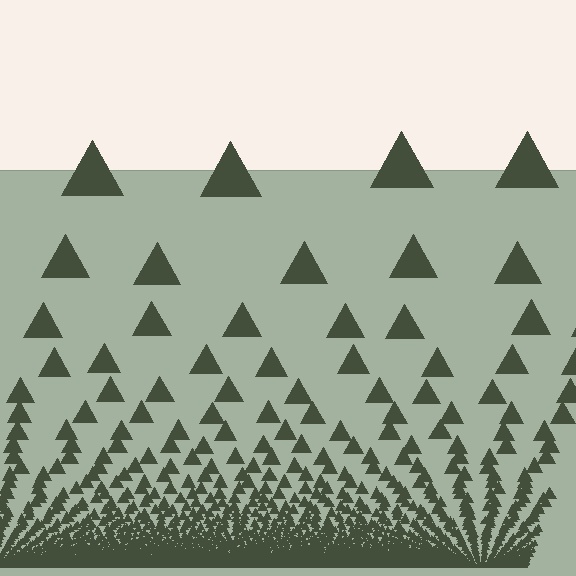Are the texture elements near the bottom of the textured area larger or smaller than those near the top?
Smaller. The gradient is inverted — elements near the bottom are smaller and denser.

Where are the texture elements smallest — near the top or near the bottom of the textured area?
Near the bottom.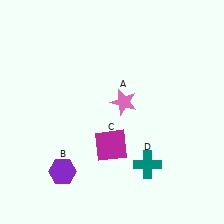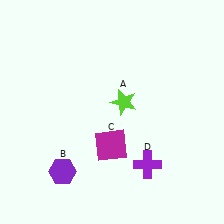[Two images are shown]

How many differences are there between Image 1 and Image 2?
There are 2 differences between the two images.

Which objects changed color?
A changed from pink to lime. D changed from teal to purple.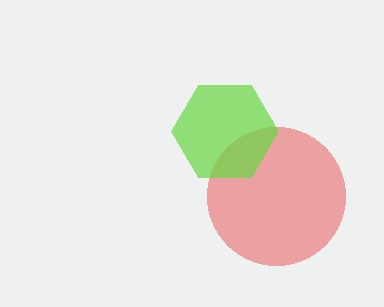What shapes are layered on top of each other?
The layered shapes are: a red circle, a lime hexagon.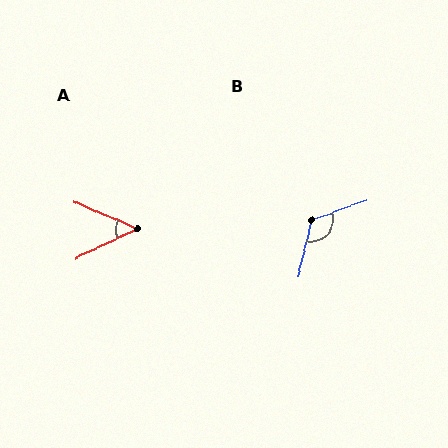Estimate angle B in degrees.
Approximately 123 degrees.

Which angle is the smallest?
A, at approximately 49 degrees.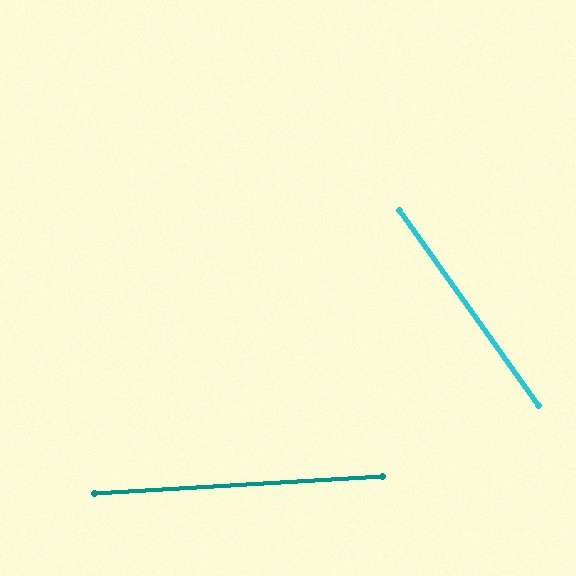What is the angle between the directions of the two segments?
Approximately 58 degrees.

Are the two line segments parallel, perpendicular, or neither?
Neither parallel nor perpendicular — they differ by about 58°.